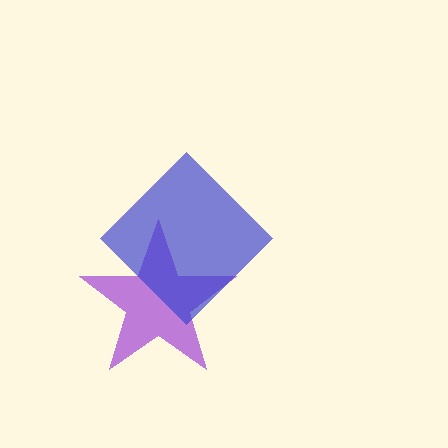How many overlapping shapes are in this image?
There are 2 overlapping shapes in the image.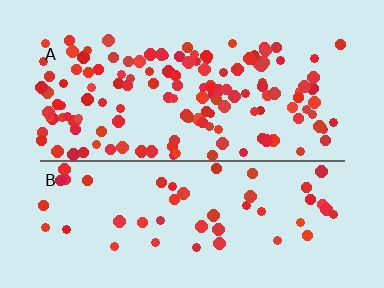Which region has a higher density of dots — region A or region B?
A (the top).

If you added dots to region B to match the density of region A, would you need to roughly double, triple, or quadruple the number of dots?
Approximately triple.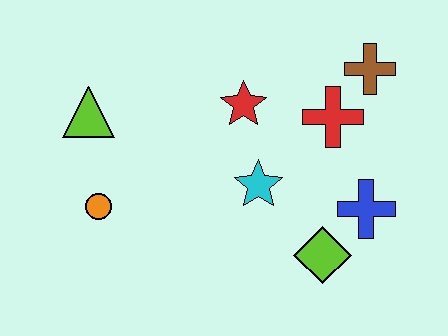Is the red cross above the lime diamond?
Yes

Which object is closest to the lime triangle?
The orange circle is closest to the lime triangle.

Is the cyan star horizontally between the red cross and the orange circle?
Yes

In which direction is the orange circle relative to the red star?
The orange circle is to the left of the red star.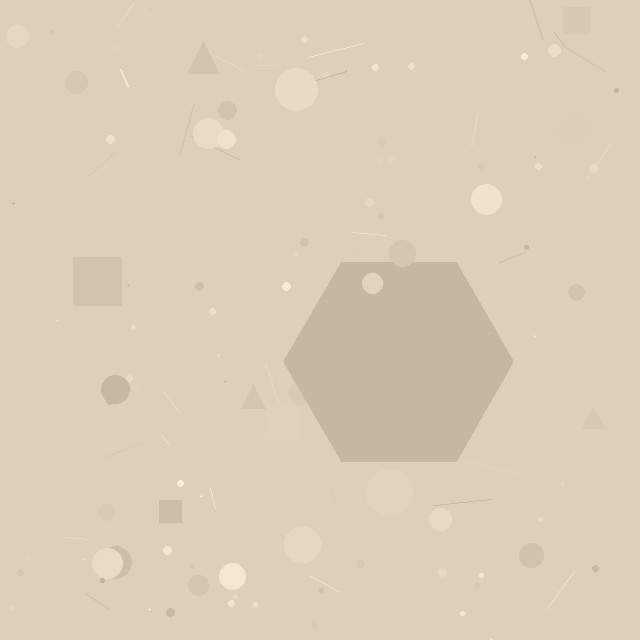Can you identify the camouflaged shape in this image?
The camouflaged shape is a hexagon.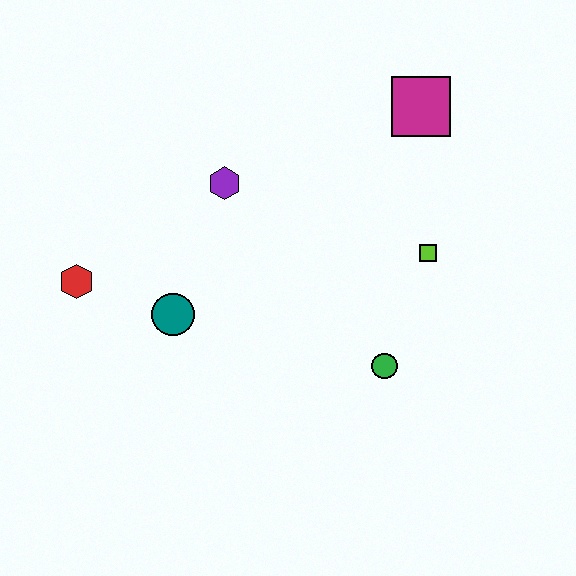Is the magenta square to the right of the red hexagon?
Yes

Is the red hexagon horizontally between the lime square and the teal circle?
No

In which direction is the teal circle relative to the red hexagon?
The teal circle is to the right of the red hexagon.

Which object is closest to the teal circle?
The red hexagon is closest to the teal circle.